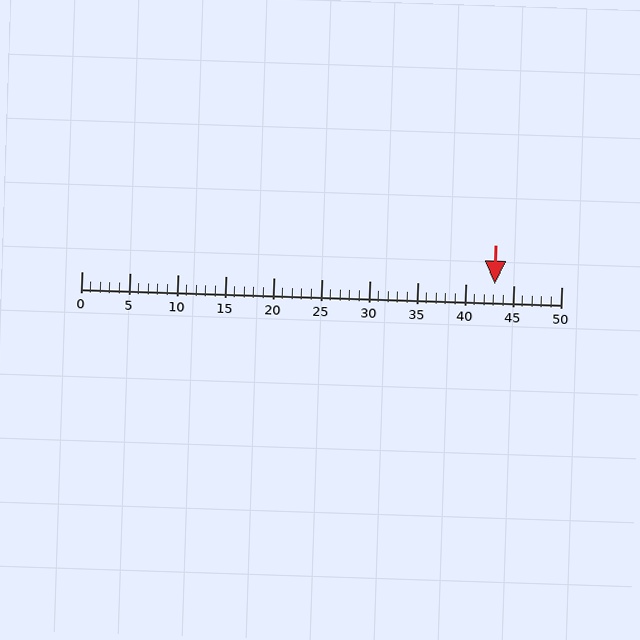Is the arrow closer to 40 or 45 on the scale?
The arrow is closer to 45.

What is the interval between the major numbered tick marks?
The major tick marks are spaced 5 units apart.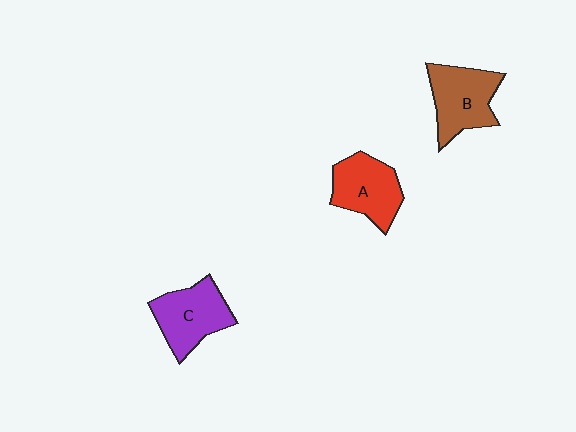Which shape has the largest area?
Shape B (brown).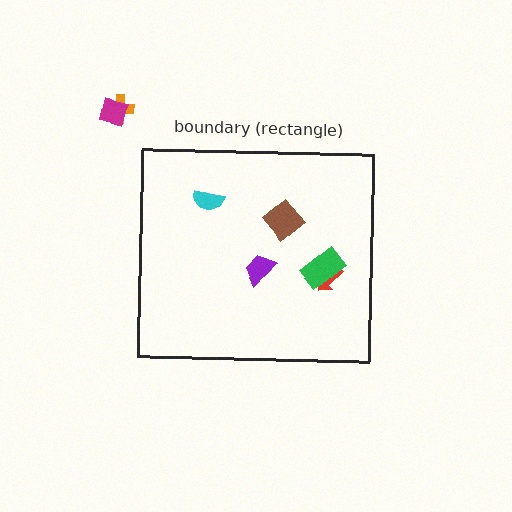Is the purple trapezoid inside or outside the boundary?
Inside.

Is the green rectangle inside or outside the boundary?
Inside.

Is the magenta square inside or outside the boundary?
Outside.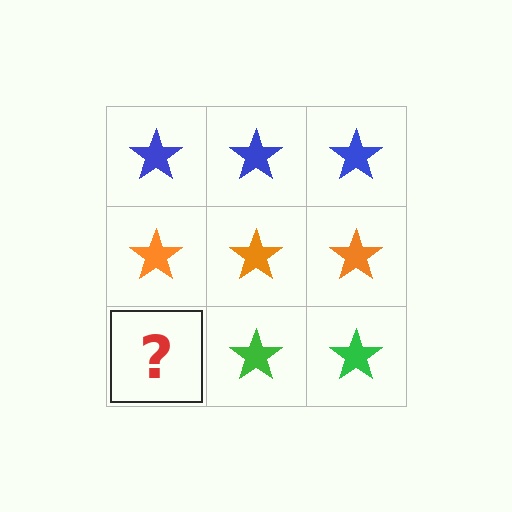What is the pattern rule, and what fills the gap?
The rule is that each row has a consistent color. The gap should be filled with a green star.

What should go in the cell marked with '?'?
The missing cell should contain a green star.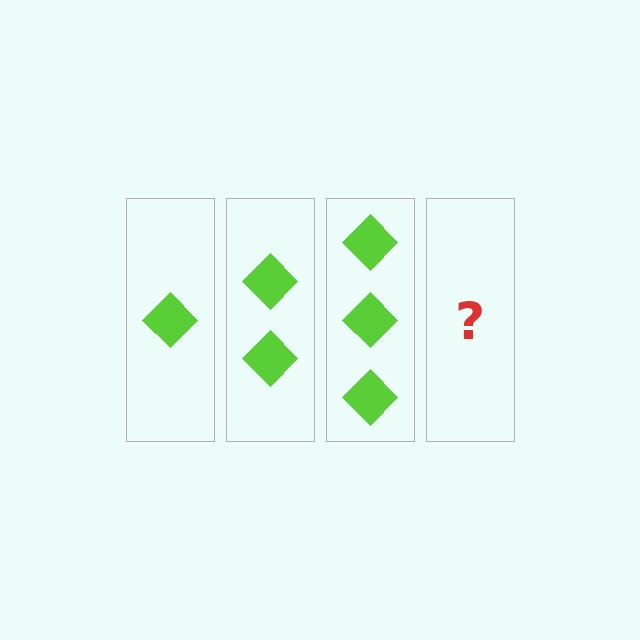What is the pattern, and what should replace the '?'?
The pattern is that each step adds one more diamond. The '?' should be 4 diamonds.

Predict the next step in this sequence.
The next step is 4 diamonds.